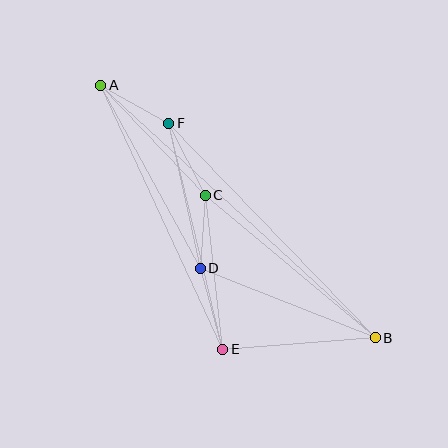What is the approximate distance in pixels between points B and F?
The distance between B and F is approximately 298 pixels.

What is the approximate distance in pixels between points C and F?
The distance between C and F is approximately 81 pixels.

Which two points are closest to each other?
Points C and D are closest to each other.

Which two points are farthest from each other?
Points A and B are farthest from each other.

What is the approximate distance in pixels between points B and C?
The distance between B and C is approximately 222 pixels.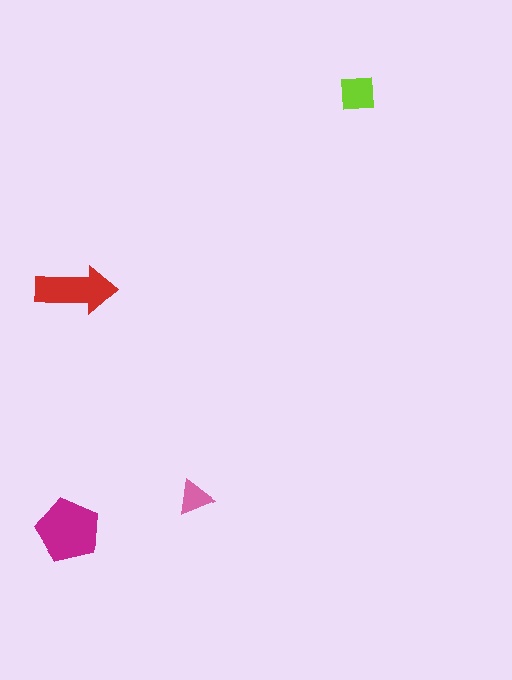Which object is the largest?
The magenta pentagon.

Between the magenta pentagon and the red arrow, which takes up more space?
The magenta pentagon.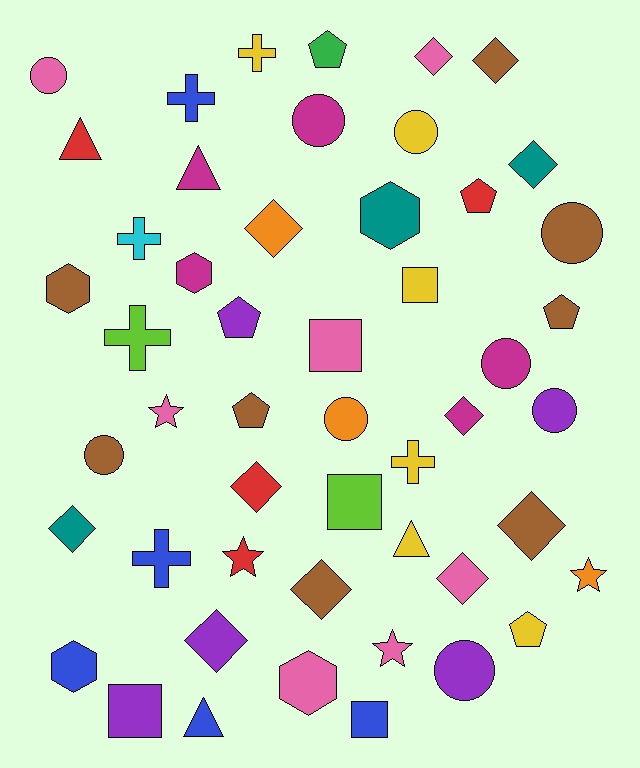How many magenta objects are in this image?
There are 5 magenta objects.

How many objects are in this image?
There are 50 objects.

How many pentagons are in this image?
There are 6 pentagons.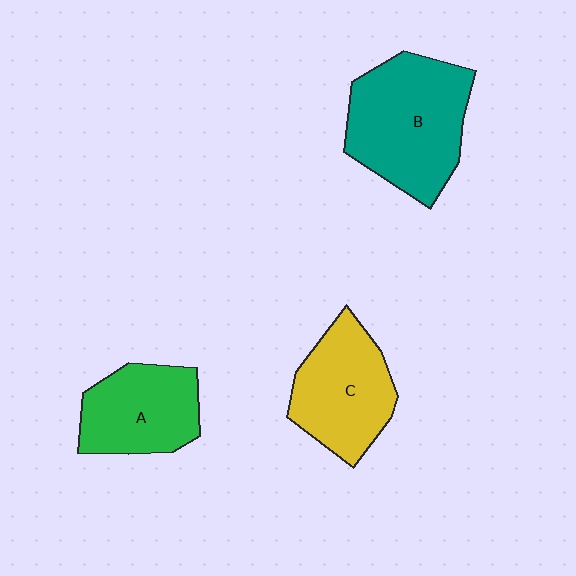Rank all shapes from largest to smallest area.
From largest to smallest: B (teal), C (yellow), A (green).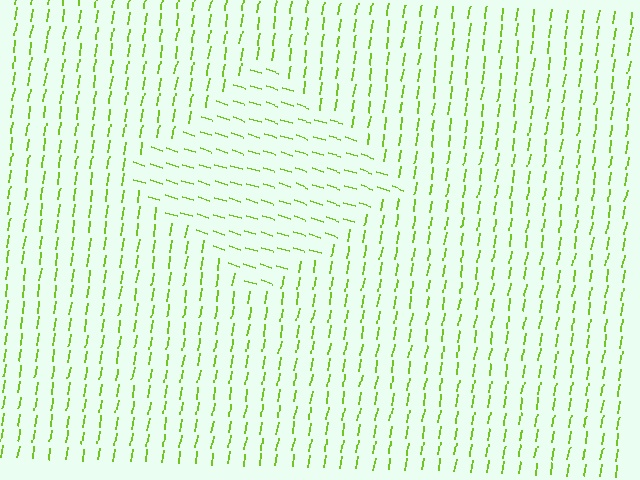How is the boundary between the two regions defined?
The boundary is defined purely by a change in line orientation (approximately 81 degrees difference). All lines are the same color and thickness.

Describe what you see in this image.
The image is filled with small lime line segments. A diamond region in the image has lines oriented differently from the surrounding lines, creating a visible texture boundary.